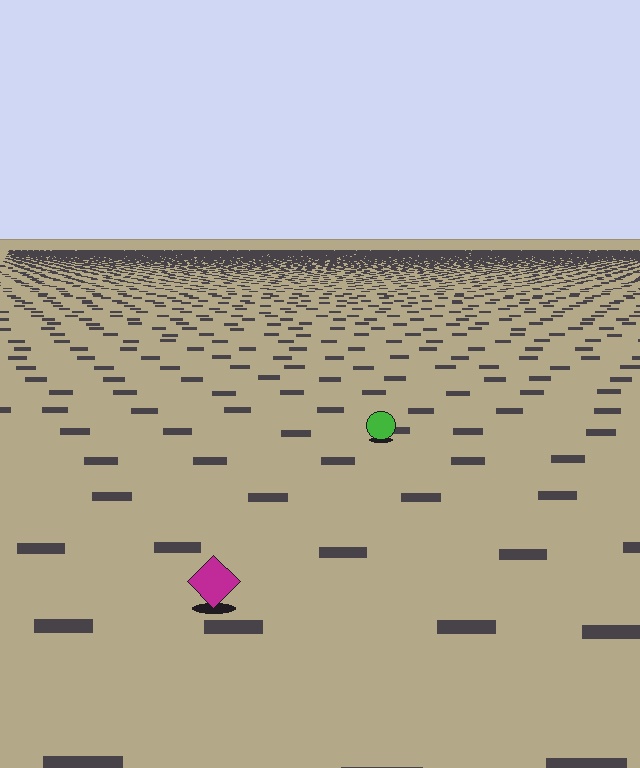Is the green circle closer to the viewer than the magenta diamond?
No. The magenta diamond is closer — you can tell from the texture gradient: the ground texture is coarser near it.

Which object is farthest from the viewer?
The green circle is farthest from the viewer. It appears smaller and the ground texture around it is denser.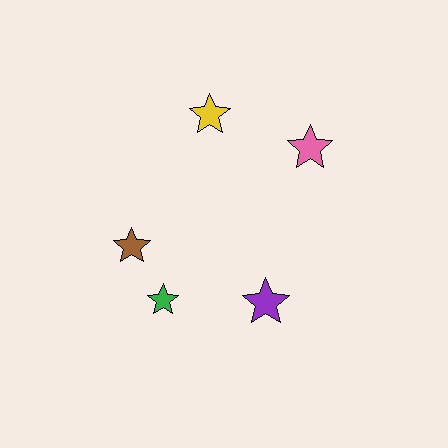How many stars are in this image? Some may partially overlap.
There are 5 stars.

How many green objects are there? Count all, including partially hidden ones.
There is 1 green object.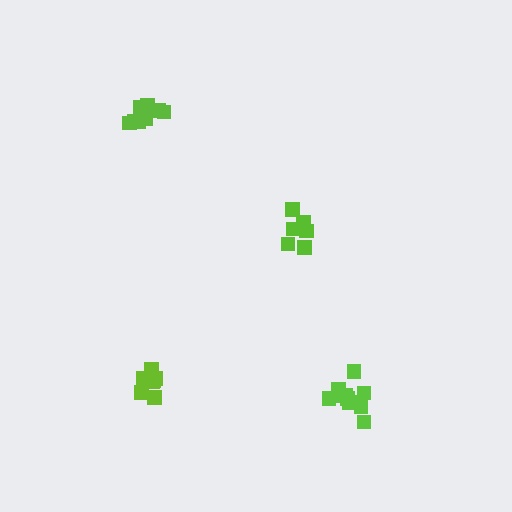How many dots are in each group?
Group 1: 9 dots, Group 2: 10 dots, Group 3: 8 dots, Group 4: 6 dots (33 total).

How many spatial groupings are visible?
There are 4 spatial groupings.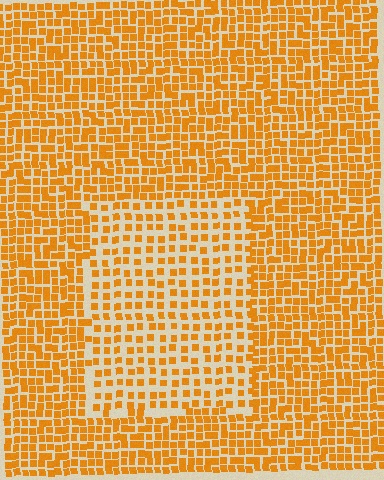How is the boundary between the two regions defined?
The boundary is defined by a change in element density (approximately 1.8x ratio). All elements are the same color, size, and shape.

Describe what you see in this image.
The image contains small orange elements arranged at two different densities. A rectangle-shaped region is visible where the elements are less densely packed than the surrounding area.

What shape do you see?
I see a rectangle.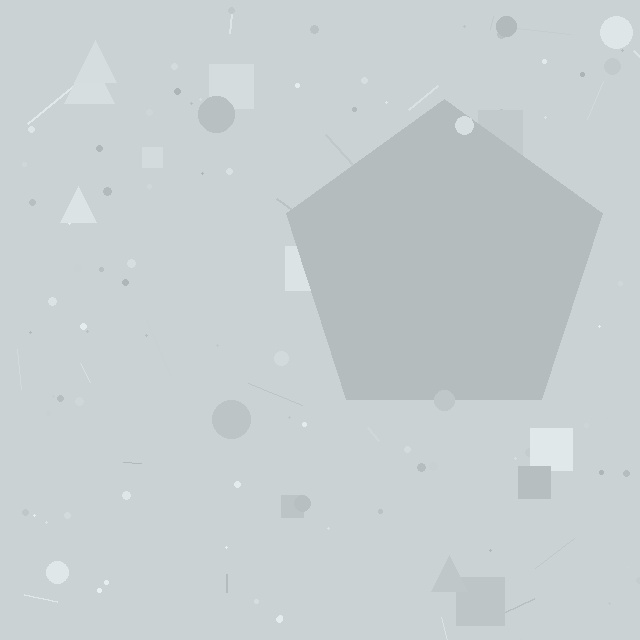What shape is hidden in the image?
A pentagon is hidden in the image.